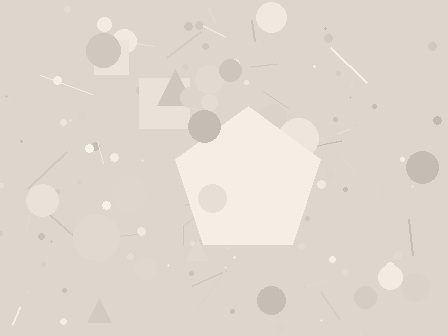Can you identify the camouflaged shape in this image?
The camouflaged shape is a pentagon.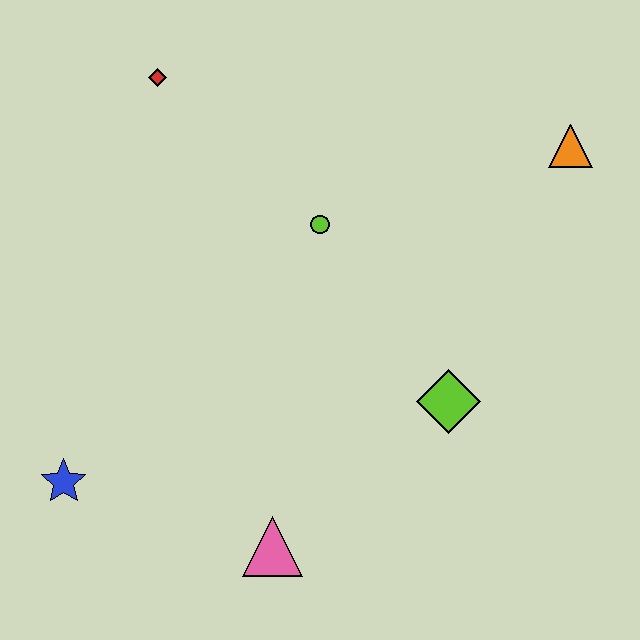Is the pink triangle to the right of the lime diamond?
No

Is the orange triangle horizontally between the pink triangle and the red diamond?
No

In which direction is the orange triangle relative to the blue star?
The orange triangle is to the right of the blue star.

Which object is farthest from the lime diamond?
The red diamond is farthest from the lime diamond.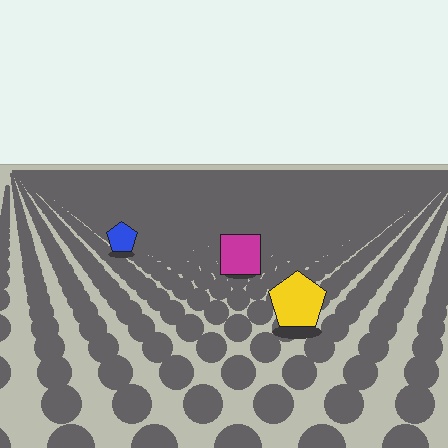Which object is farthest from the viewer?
The blue pentagon is farthest from the viewer. It appears smaller and the ground texture around it is denser.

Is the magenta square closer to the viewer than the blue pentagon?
Yes. The magenta square is closer — you can tell from the texture gradient: the ground texture is coarser near it.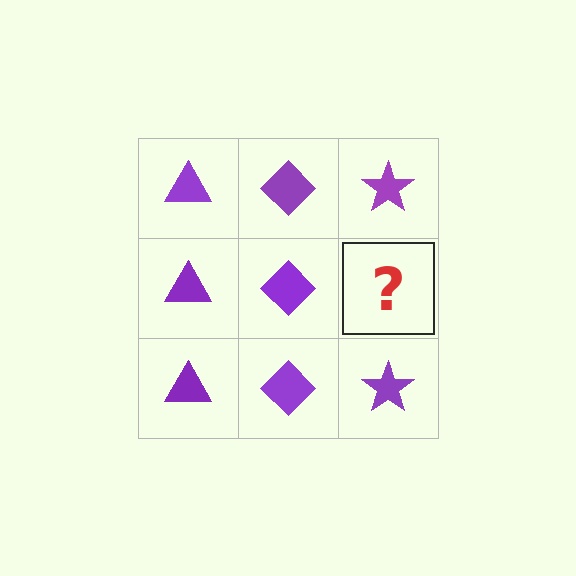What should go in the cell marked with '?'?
The missing cell should contain a purple star.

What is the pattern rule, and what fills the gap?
The rule is that each column has a consistent shape. The gap should be filled with a purple star.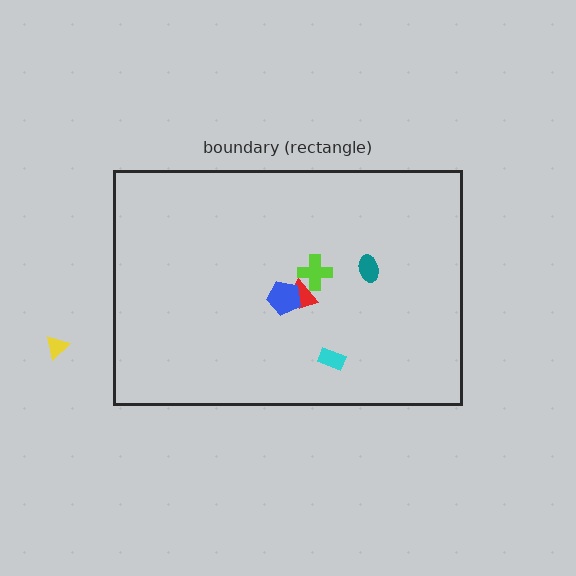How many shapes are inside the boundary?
5 inside, 1 outside.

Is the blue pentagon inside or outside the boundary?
Inside.